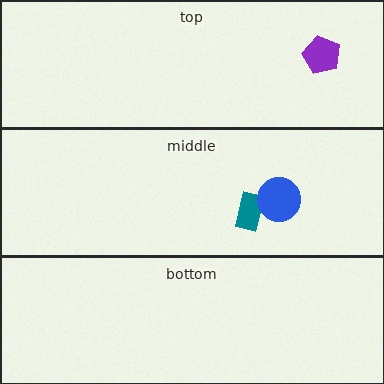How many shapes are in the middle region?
2.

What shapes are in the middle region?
The teal rectangle, the blue circle.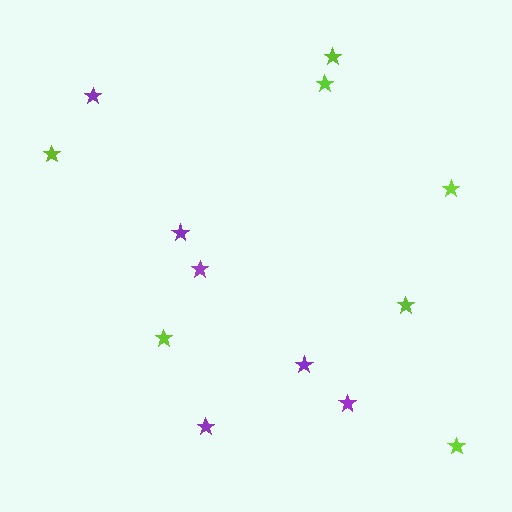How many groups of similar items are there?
There are 2 groups: one group of lime stars (7) and one group of purple stars (6).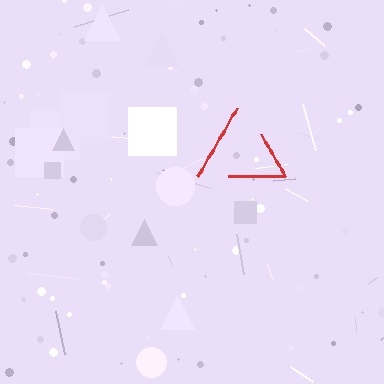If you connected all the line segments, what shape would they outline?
They would outline a triangle.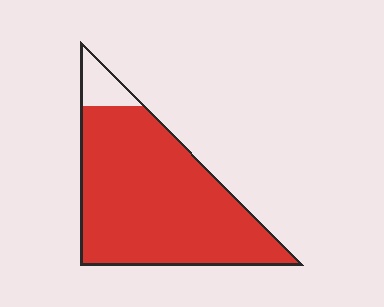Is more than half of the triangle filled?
Yes.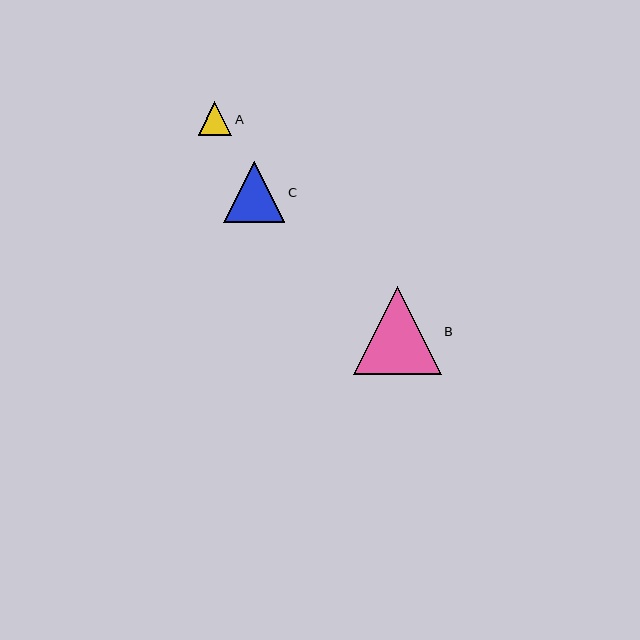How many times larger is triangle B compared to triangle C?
Triangle B is approximately 1.4 times the size of triangle C.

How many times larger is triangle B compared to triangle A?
Triangle B is approximately 2.6 times the size of triangle A.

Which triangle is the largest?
Triangle B is the largest with a size of approximately 88 pixels.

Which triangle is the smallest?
Triangle A is the smallest with a size of approximately 34 pixels.